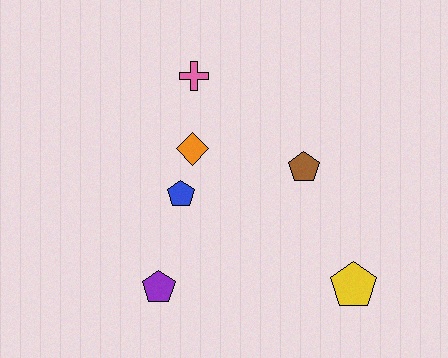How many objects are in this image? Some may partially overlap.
There are 6 objects.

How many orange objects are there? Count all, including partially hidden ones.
There is 1 orange object.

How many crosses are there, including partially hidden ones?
There is 1 cross.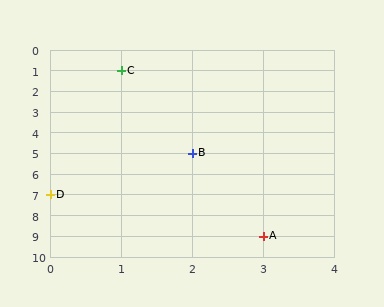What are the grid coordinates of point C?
Point C is at grid coordinates (1, 1).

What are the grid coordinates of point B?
Point B is at grid coordinates (2, 5).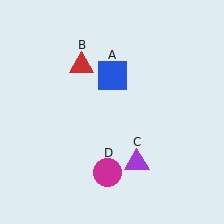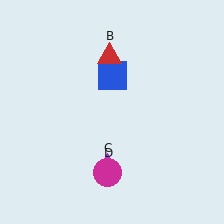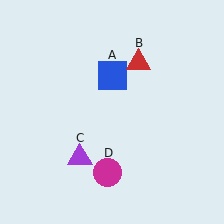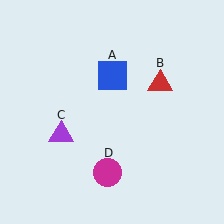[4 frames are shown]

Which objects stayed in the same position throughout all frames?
Blue square (object A) and magenta circle (object D) remained stationary.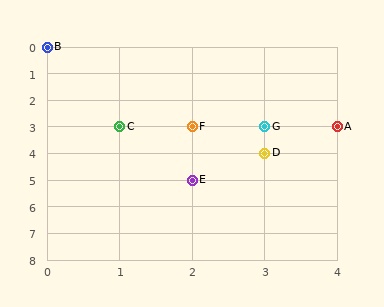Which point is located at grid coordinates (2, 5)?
Point E is at (2, 5).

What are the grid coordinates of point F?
Point F is at grid coordinates (2, 3).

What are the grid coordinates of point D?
Point D is at grid coordinates (3, 4).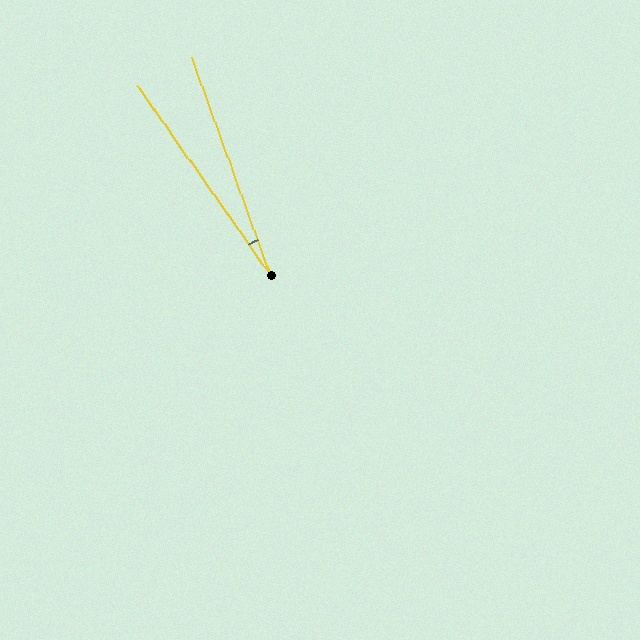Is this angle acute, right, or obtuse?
It is acute.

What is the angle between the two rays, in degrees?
Approximately 15 degrees.